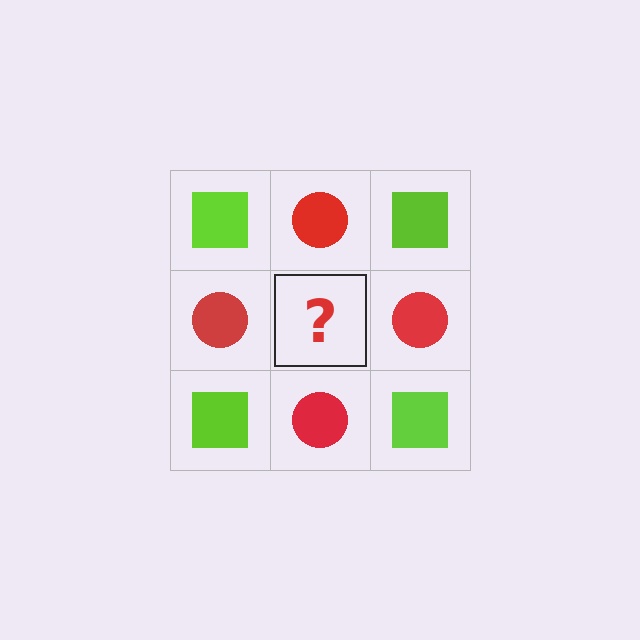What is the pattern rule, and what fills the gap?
The rule is that it alternates lime square and red circle in a checkerboard pattern. The gap should be filled with a lime square.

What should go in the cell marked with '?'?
The missing cell should contain a lime square.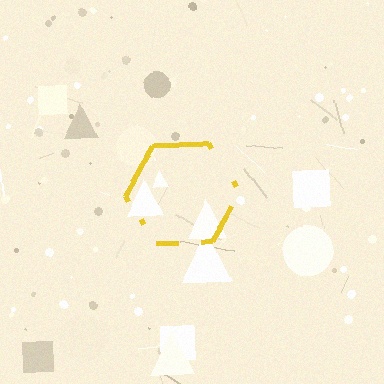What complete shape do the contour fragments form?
The contour fragments form a hexagon.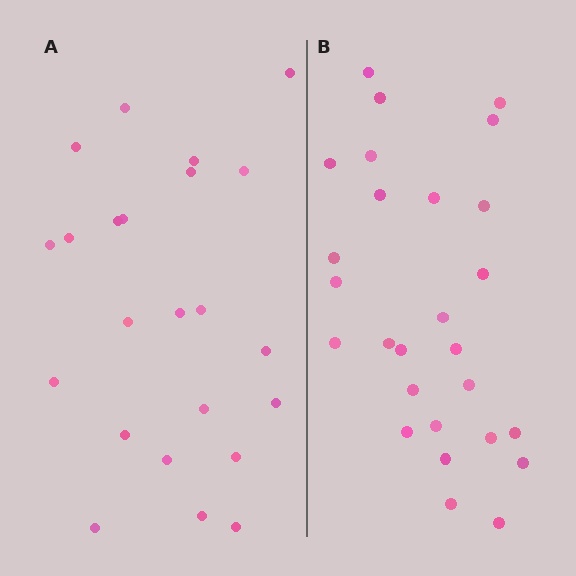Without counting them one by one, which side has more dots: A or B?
Region B (the right region) has more dots.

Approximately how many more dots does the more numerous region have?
Region B has about 4 more dots than region A.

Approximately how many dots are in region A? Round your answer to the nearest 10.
About 20 dots. (The exact count is 23, which rounds to 20.)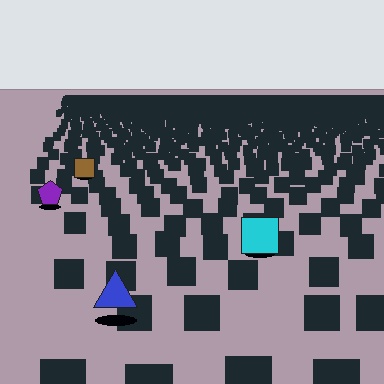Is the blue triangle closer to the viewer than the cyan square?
Yes. The blue triangle is closer — you can tell from the texture gradient: the ground texture is coarser near it.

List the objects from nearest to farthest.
From nearest to farthest: the blue triangle, the cyan square, the purple pentagon, the brown square.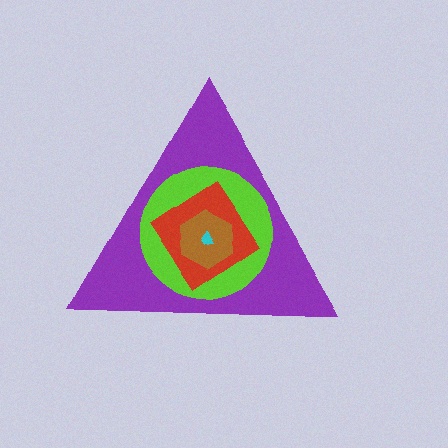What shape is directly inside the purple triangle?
The lime circle.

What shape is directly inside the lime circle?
The red diamond.